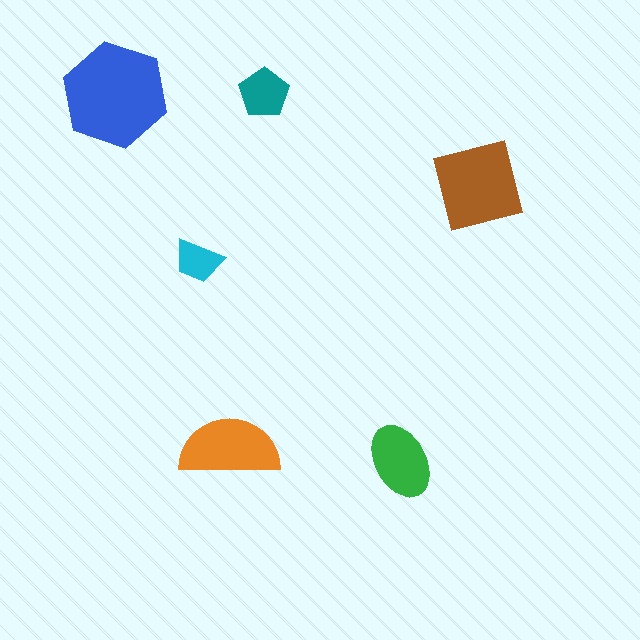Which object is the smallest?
The cyan trapezoid.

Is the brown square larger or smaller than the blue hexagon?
Smaller.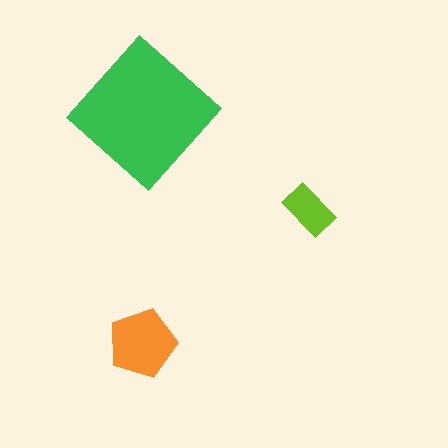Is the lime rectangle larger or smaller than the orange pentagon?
Smaller.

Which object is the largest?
The green diamond.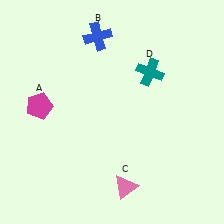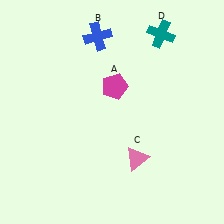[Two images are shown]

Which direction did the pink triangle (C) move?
The pink triangle (C) moved up.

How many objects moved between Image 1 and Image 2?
3 objects moved between the two images.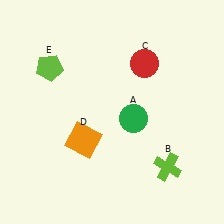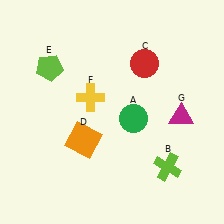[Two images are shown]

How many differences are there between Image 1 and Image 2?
There are 2 differences between the two images.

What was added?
A yellow cross (F), a magenta triangle (G) were added in Image 2.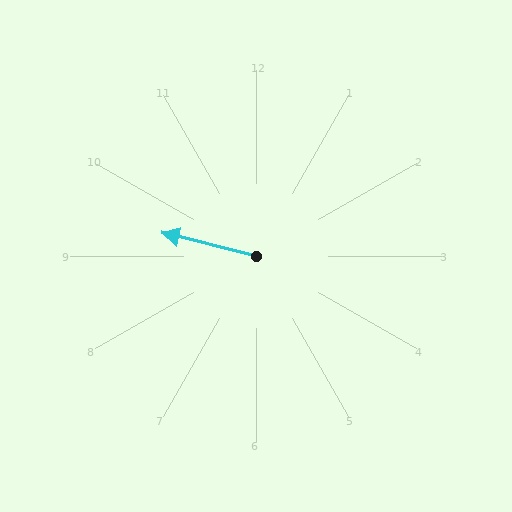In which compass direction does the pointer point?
West.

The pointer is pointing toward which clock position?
Roughly 9 o'clock.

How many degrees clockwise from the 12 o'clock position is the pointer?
Approximately 284 degrees.